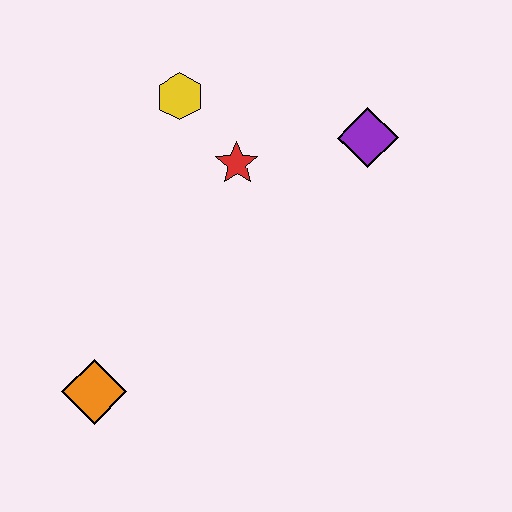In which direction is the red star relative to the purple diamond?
The red star is to the left of the purple diamond.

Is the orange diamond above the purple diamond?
No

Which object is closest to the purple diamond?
The red star is closest to the purple diamond.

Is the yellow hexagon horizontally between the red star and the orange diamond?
Yes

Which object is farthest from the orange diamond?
The purple diamond is farthest from the orange diamond.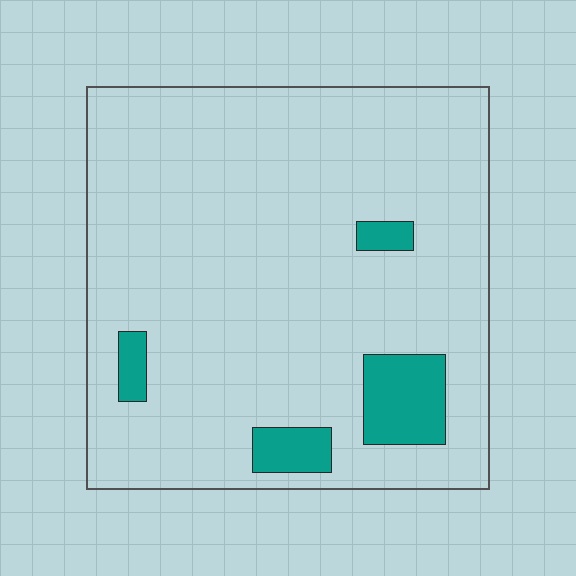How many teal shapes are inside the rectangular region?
4.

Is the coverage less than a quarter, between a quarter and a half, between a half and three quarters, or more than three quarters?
Less than a quarter.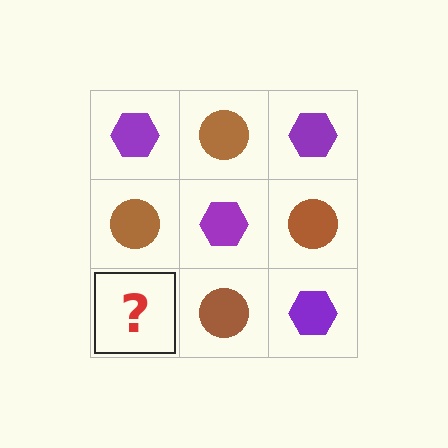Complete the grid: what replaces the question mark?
The question mark should be replaced with a purple hexagon.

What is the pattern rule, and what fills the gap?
The rule is that it alternates purple hexagon and brown circle in a checkerboard pattern. The gap should be filled with a purple hexagon.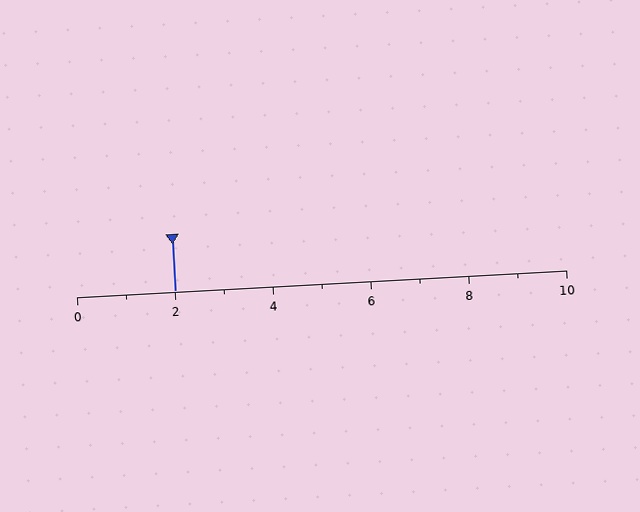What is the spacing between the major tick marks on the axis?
The major ticks are spaced 2 apart.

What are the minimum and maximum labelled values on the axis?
The axis runs from 0 to 10.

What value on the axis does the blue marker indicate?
The marker indicates approximately 2.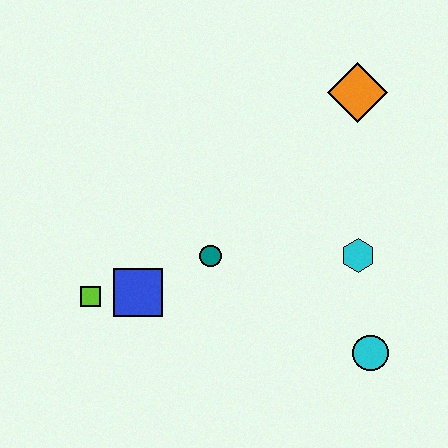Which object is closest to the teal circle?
The blue square is closest to the teal circle.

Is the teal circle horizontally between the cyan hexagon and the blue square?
Yes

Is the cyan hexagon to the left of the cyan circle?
Yes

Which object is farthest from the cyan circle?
The lime square is farthest from the cyan circle.